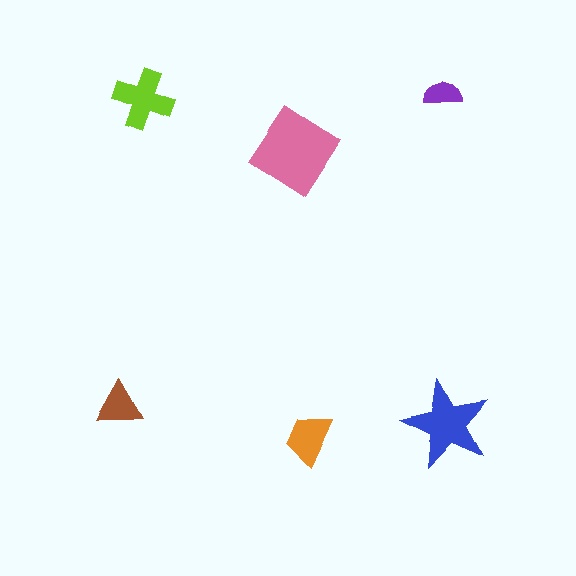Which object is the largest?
The pink diamond.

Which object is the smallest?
The purple semicircle.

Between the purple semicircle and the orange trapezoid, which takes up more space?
The orange trapezoid.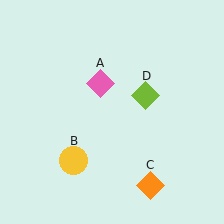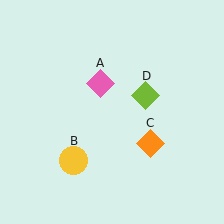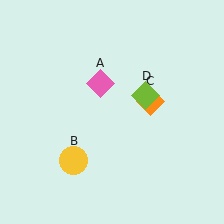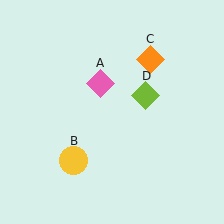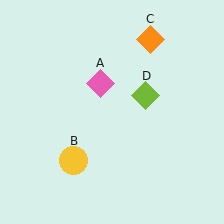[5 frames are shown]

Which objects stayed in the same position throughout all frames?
Pink diamond (object A) and yellow circle (object B) and lime diamond (object D) remained stationary.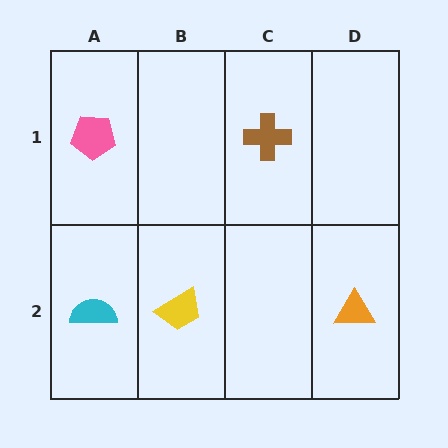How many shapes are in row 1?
2 shapes.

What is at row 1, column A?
A pink pentagon.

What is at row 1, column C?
A brown cross.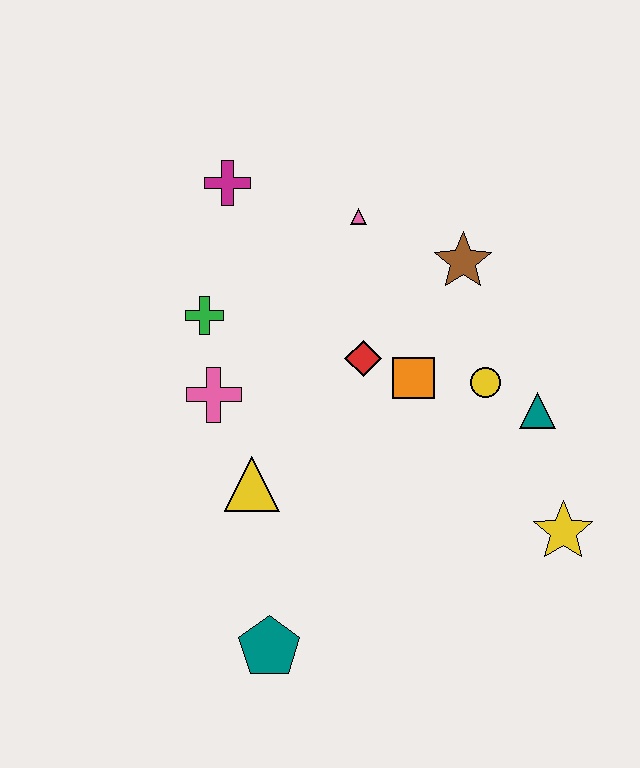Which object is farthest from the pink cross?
The yellow star is farthest from the pink cross.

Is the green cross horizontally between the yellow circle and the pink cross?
No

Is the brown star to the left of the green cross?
No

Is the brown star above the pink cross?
Yes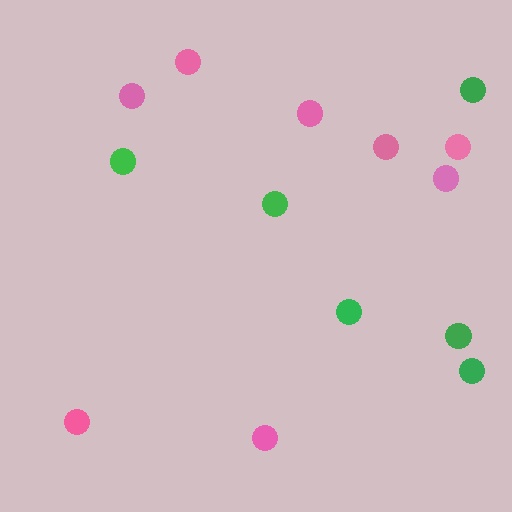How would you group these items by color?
There are 2 groups: one group of pink circles (8) and one group of green circles (6).